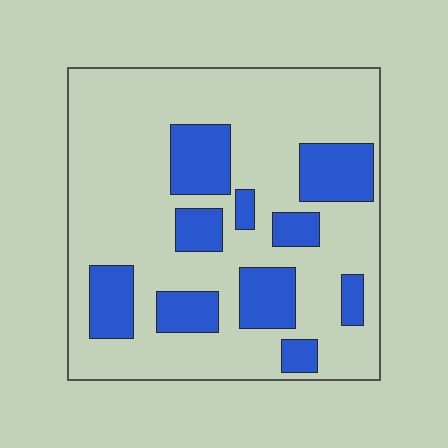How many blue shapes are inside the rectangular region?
10.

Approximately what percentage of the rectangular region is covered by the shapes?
Approximately 25%.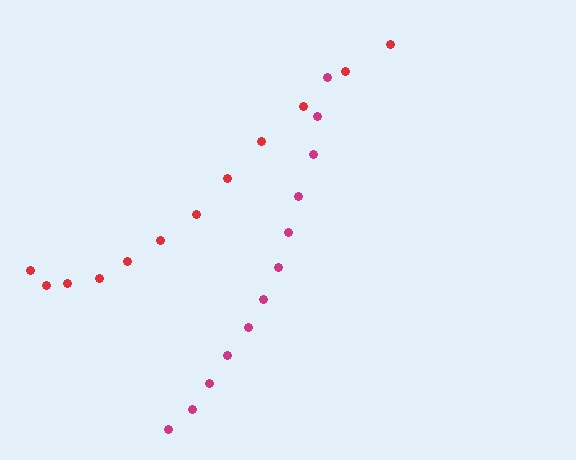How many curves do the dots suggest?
There are 2 distinct paths.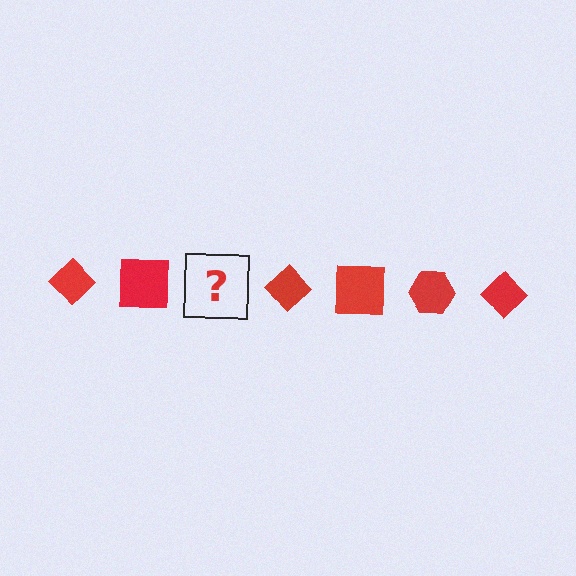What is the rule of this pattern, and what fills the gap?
The rule is that the pattern cycles through diamond, square, hexagon shapes in red. The gap should be filled with a red hexagon.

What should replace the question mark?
The question mark should be replaced with a red hexagon.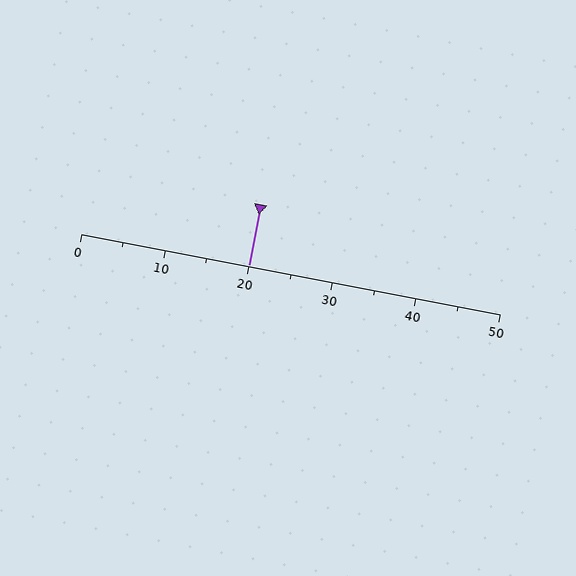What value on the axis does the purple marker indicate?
The marker indicates approximately 20.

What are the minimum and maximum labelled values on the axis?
The axis runs from 0 to 50.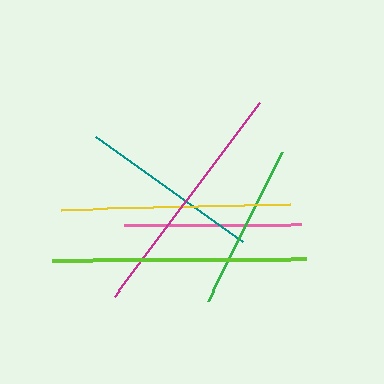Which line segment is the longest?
The lime line is the longest at approximately 254 pixels.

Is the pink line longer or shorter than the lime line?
The lime line is longer than the pink line.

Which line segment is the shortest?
The green line is the shortest at approximately 167 pixels.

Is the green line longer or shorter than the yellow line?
The yellow line is longer than the green line.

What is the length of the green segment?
The green segment is approximately 167 pixels long.